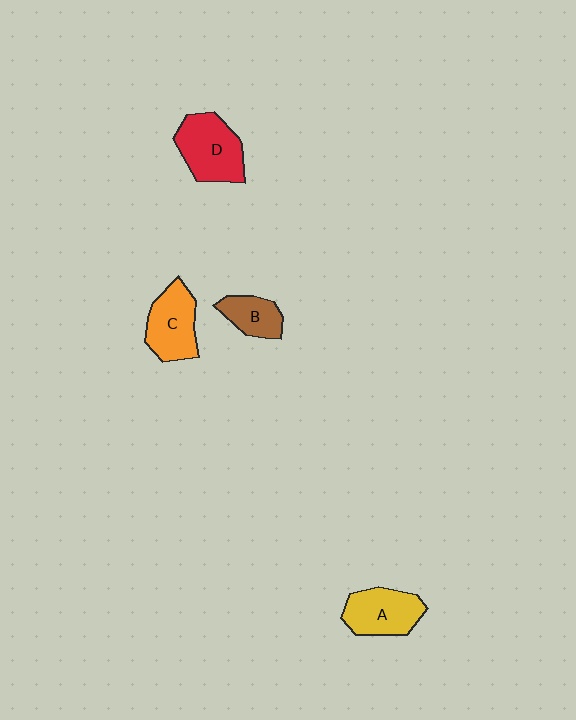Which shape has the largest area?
Shape D (red).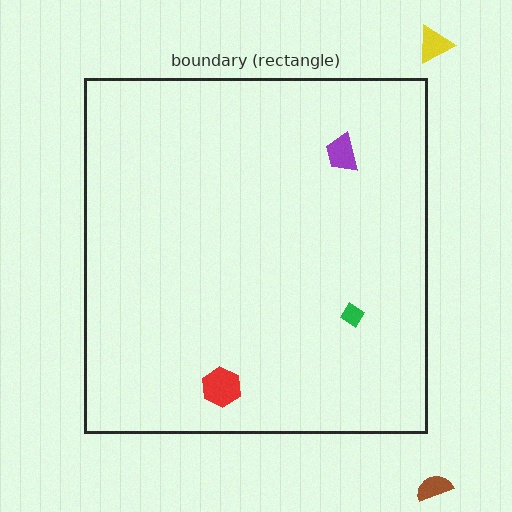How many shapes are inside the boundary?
3 inside, 2 outside.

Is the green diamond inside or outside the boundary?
Inside.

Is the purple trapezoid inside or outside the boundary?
Inside.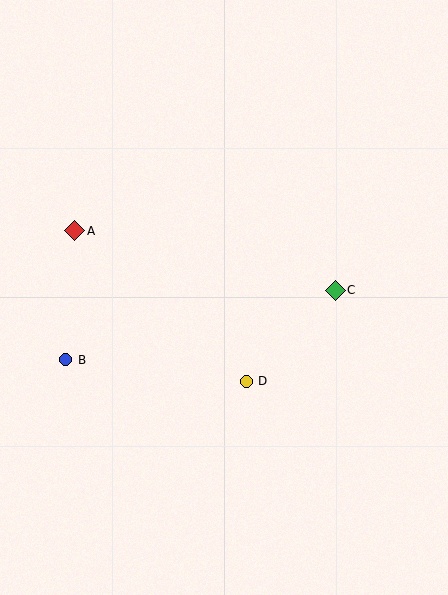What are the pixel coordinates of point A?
Point A is at (75, 231).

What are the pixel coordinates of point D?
Point D is at (246, 381).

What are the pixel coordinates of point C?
Point C is at (335, 290).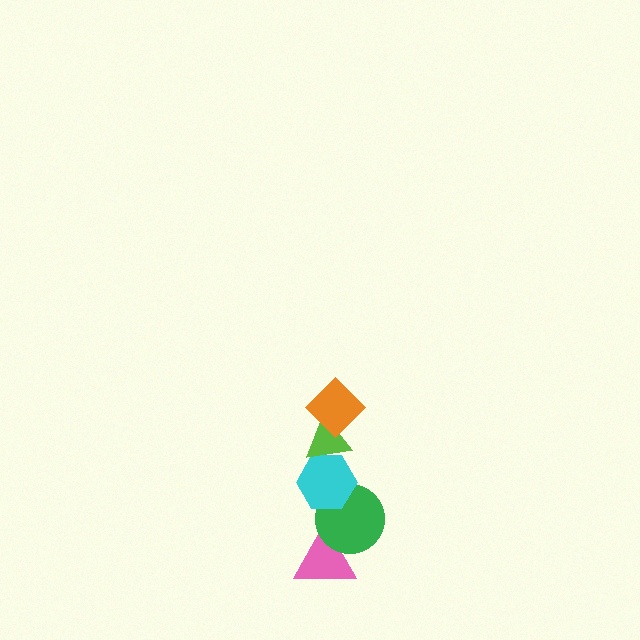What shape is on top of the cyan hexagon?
The lime triangle is on top of the cyan hexagon.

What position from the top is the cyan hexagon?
The cyan hexagon is 3rd from the top.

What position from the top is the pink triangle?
The pink triangle is 5th from the top.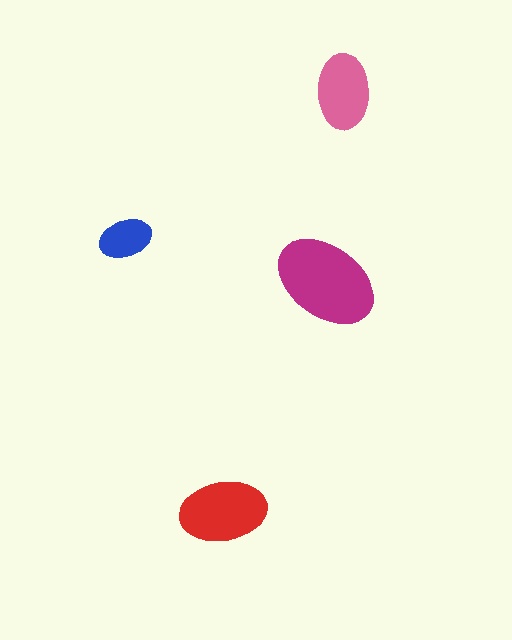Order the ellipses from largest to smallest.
the magenta one, the red one, the pink one, the blue one.